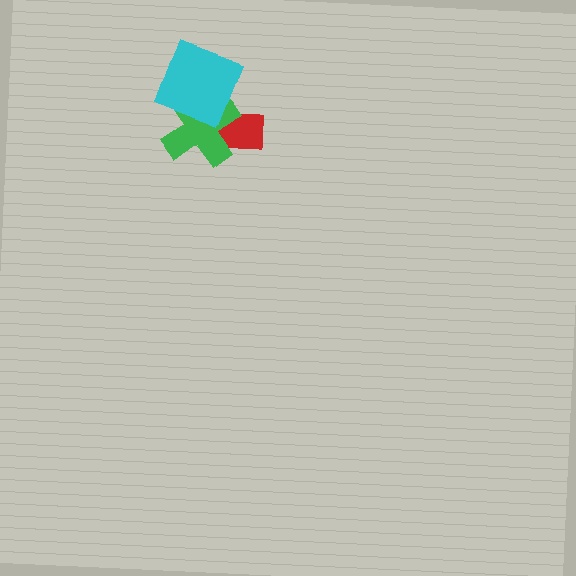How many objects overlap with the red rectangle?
2 objects overlap with the red rectangle.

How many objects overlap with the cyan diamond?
2 objects overlap with the cyan diamond.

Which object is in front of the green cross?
The cyan diamond is in front of the green cross.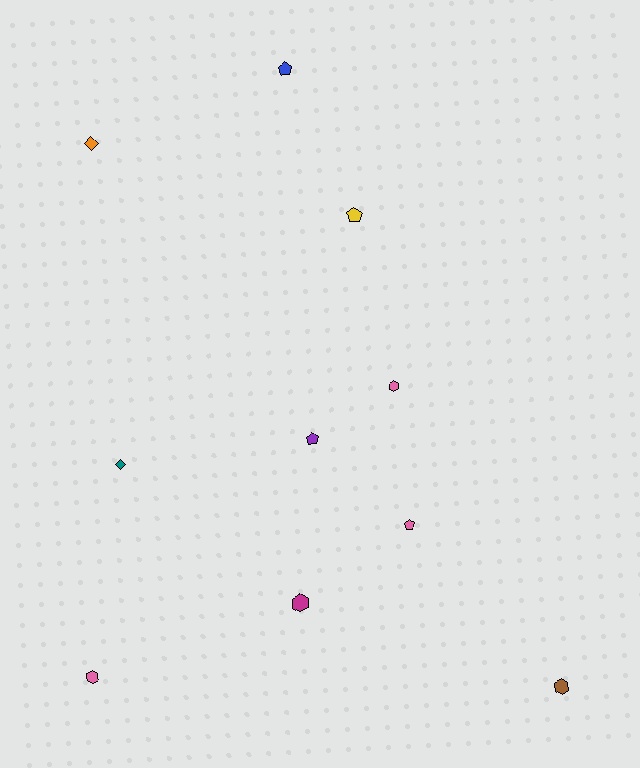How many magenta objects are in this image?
There is 1 magenta object.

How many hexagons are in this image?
There are 4 hexagons.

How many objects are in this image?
There are 10 objects.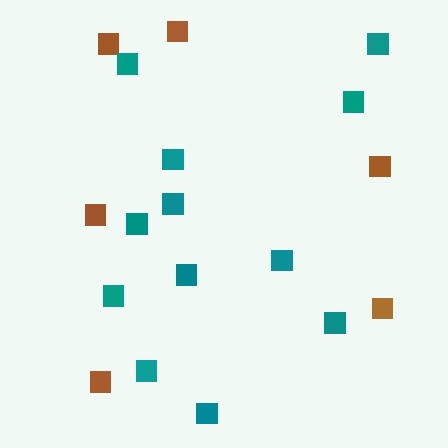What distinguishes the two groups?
There are 2 groups: one group of brown squares (6) and one group of teal squares (12).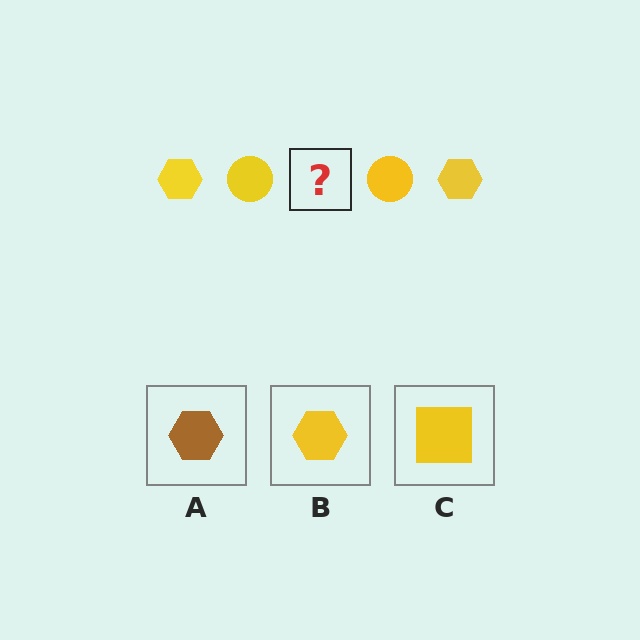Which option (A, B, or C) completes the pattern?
B.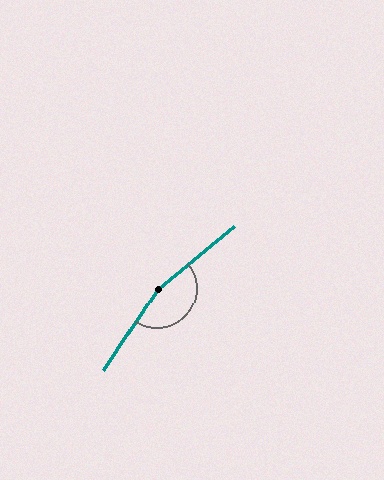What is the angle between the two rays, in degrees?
Approximately 162 degrees.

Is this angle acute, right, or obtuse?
It is obtuse.